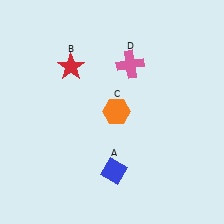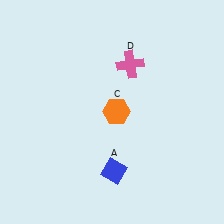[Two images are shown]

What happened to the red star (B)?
The red star (B) was removed in Image 2. It was in the top-left area of Image 1.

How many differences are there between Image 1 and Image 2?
There is 1 difference between the two images.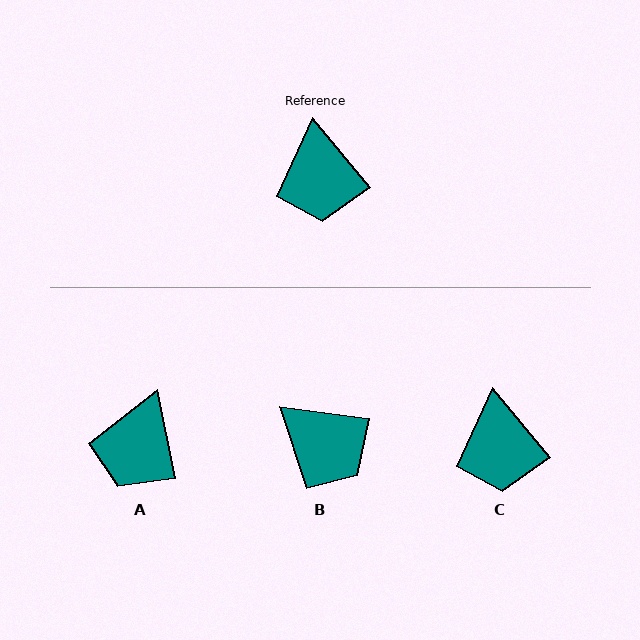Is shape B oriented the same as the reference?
No, it is off by about 43 degrees.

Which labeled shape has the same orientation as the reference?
C.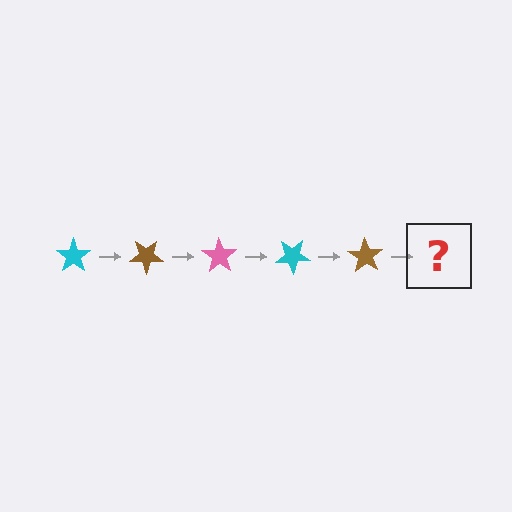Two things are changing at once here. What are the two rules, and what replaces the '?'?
The two rules are that it rotates 35 degrees each step and the color cycles through cyan, brown, and pink. The '?' should be a pink star, rotated 175 degrees from the start.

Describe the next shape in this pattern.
It should be a pink star, rotated 175 degrees from the start.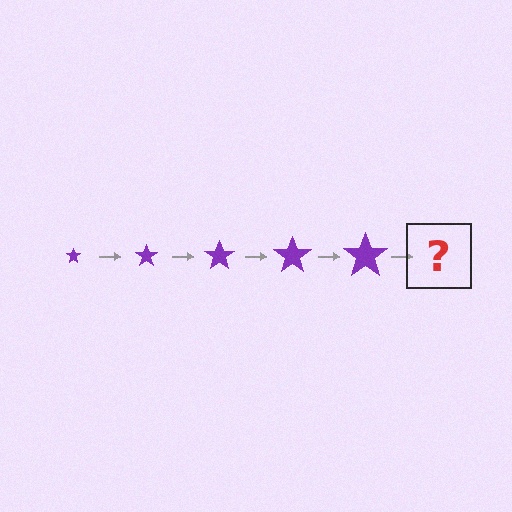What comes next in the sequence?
The next element should be a purple star, larger than the previous one.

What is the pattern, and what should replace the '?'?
The pattern is that the star gets progressively larger each step. The '?' should be a purple star, larger than the previous one.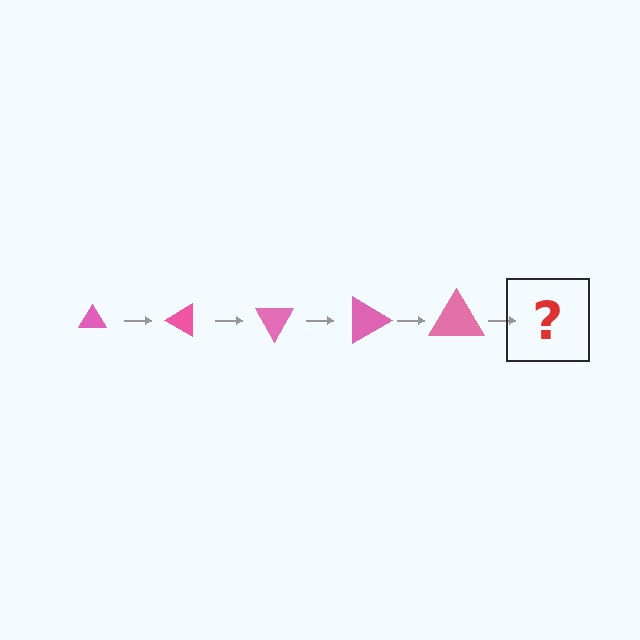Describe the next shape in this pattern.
It should be a triangle, larger than the previous one and rotated 150 degrees from the start.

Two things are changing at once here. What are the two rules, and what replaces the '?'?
The two rules are that the triangle grows larger each step and it rotates 30 degrees each step. The '?' should be a triangle, larger than the previous one and rotated 150 degrees from the start.